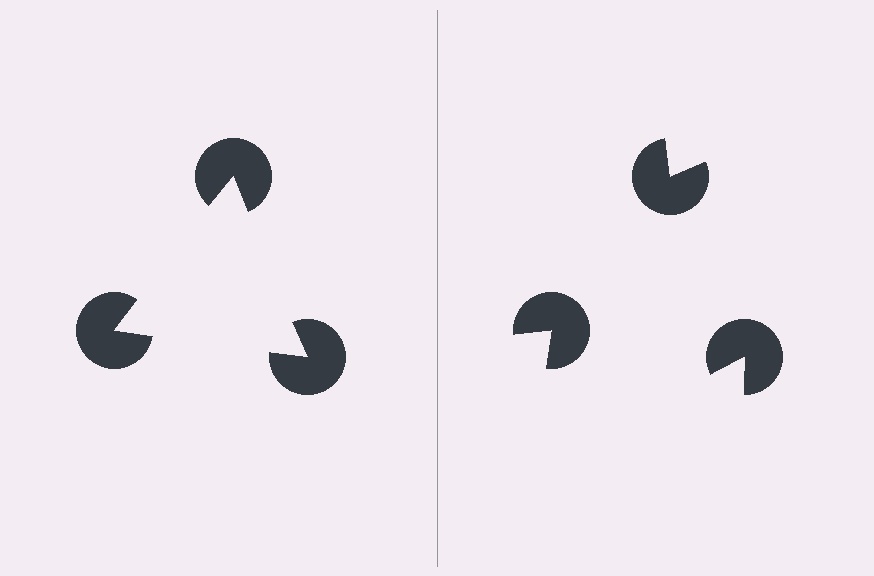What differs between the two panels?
The pac-man discs are positioned identically on both sides; only the wedge orientations differ. On the left they align to a triangle; on the right they are misaligned.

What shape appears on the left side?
An illusory triangle.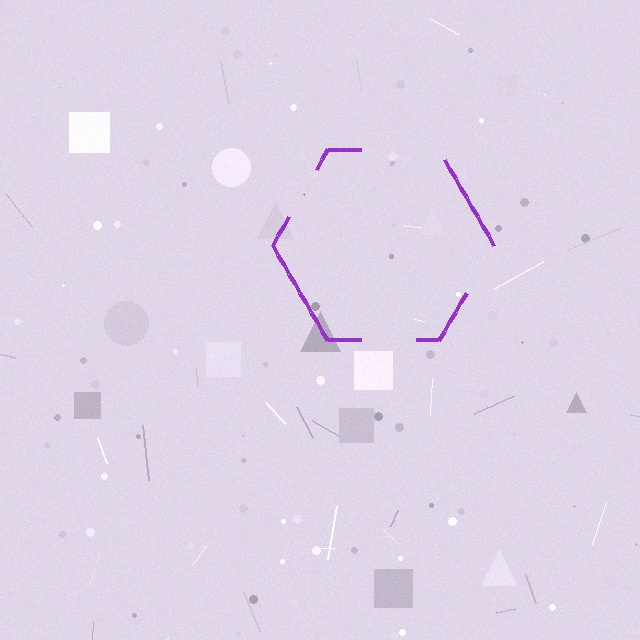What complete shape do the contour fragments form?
The contour fragments form a hexagon.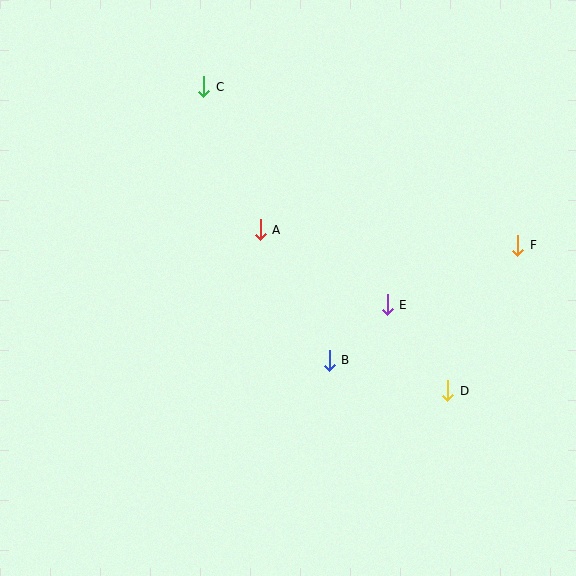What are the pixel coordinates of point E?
Point E is at (387, 305).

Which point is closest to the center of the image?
Point A at (260, 230) is closest to the center.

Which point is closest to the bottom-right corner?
Point D is closest to the bottom-right corner.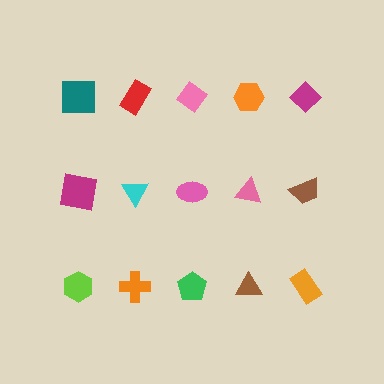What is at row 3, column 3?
A green pentagon.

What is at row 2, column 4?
A pink triangle.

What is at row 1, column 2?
A red rectangle.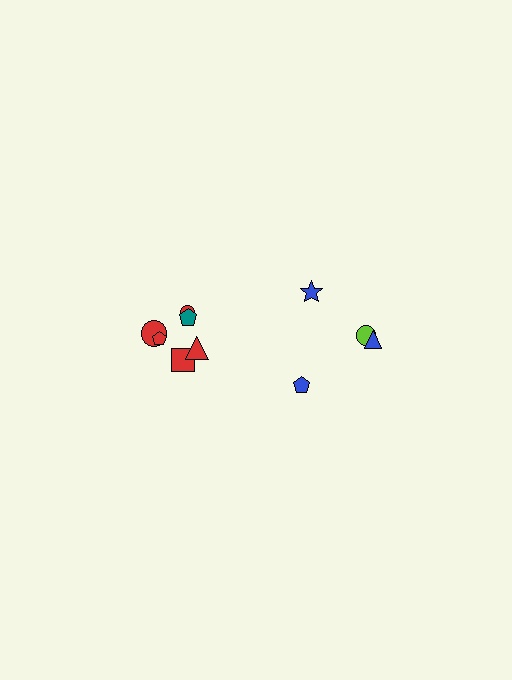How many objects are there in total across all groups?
There are 10 objects.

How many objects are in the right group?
There are 4 objects.